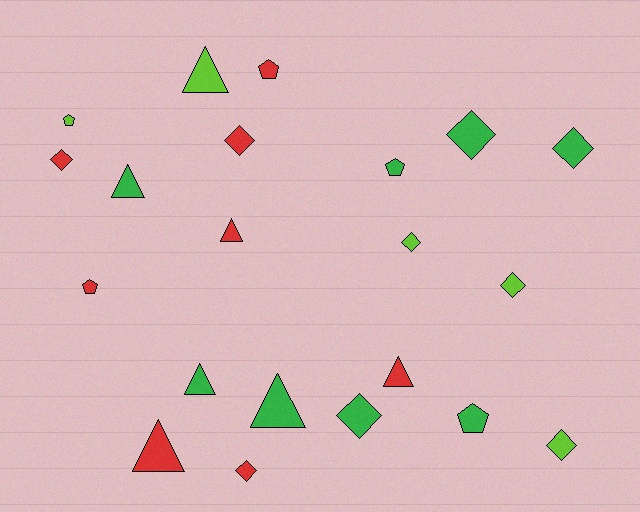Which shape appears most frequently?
Diamond, with 9 objects.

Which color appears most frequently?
Green, with 8 objects.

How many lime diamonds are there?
There are 3 lime diamonds.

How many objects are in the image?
There are 21 objects.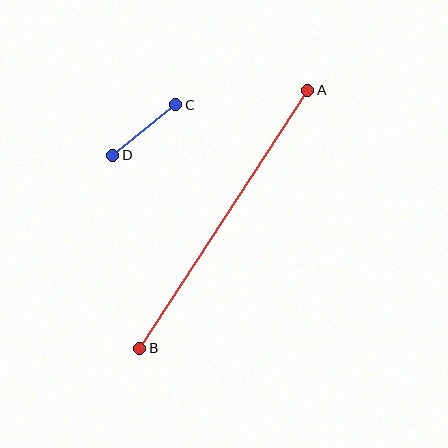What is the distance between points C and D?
The distance is approximately 81 pixels.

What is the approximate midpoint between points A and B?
The midpoint is at approximately (224, 219) pixels.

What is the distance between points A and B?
The distance is approximately 308 pixels.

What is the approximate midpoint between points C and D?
The midpoint is at approximately (144, 130) pixels.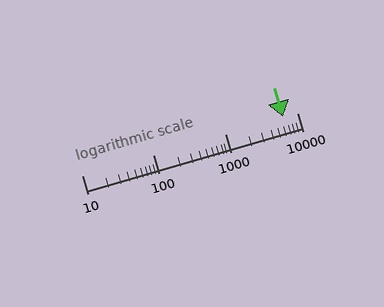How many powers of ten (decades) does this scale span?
The scale spans 3 decades, from 10 to 10000.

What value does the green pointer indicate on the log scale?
The pointer indicates approximately 6400.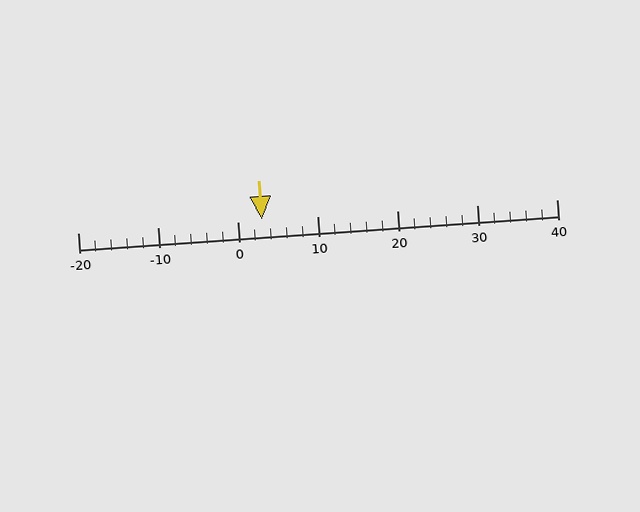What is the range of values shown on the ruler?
The ruler shows values from -20 to 40.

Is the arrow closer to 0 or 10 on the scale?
The arrow is closer to 0.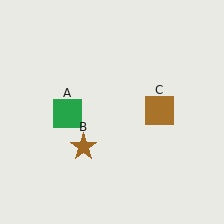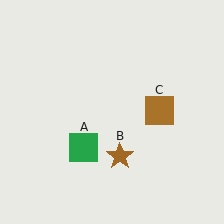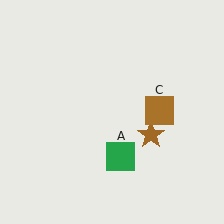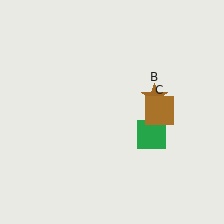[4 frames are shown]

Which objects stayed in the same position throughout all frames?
Brown square (object C) remained stationary.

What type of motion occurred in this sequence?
The green square (object A), brown star (object B) rotated counterclockwise around the center of the scene.